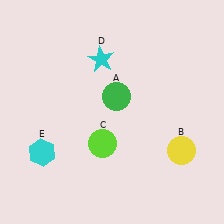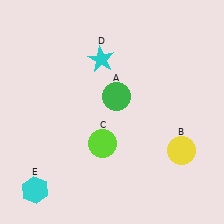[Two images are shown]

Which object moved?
The cyan hexagon (E) moved down.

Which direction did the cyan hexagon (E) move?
The cyan hexagon (E) moved down.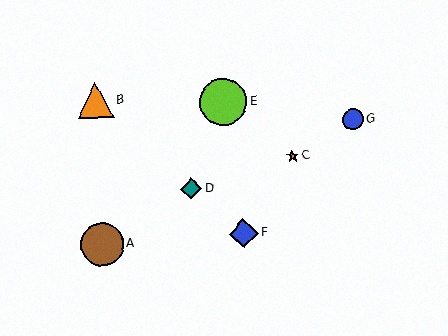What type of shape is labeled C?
Shape C is an orange star.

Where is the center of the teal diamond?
The center of the teal diamond is at (191, 189).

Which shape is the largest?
The lime circle (labeled E) is the largest.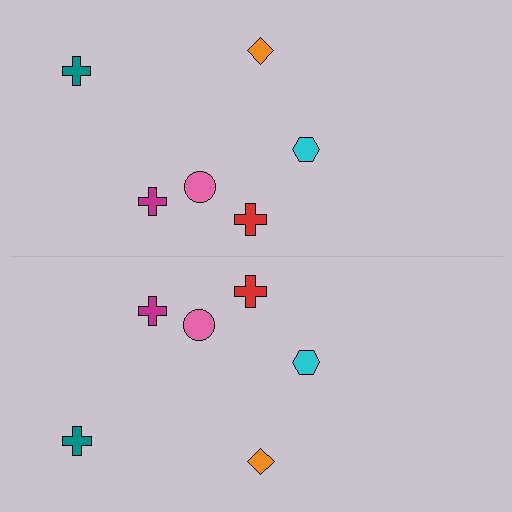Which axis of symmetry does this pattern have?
The pattern has a horizontal axis of symmetry running through the center of the image.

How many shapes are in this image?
There are 12 shapes in this image.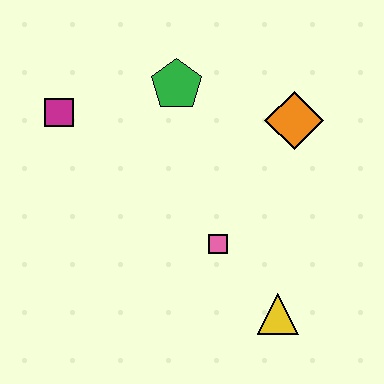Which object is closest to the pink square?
The yellow triangle is closest to the pink square.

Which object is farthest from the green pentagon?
The yellow triangle is farthest from the green pentagon.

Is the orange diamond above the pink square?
Yes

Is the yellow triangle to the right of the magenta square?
Yes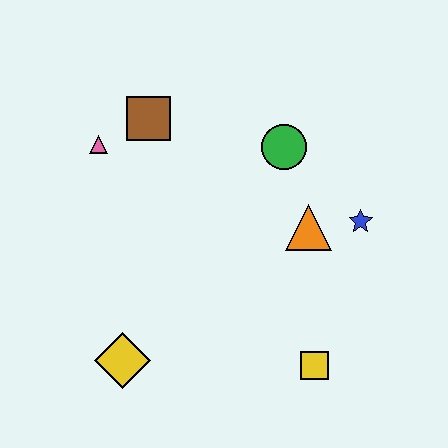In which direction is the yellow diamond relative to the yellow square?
The yellow diamond is to the left of the yellow square.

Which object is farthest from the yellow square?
The pink triangle is farthest from the yellow square.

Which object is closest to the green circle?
The orange triangle is closest to the green circle.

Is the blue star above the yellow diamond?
Yes